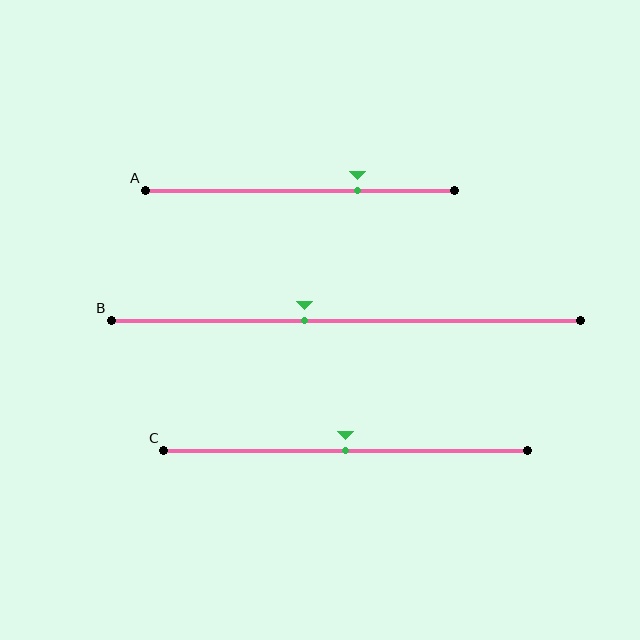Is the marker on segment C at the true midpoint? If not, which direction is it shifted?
Yes, the marker on segment C is at the true midpoint.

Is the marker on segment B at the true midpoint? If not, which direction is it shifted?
No, the marker on segment B is shifted to the left by about 9% of the segment length.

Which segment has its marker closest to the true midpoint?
Segment C has its marker closest to the true midpoint.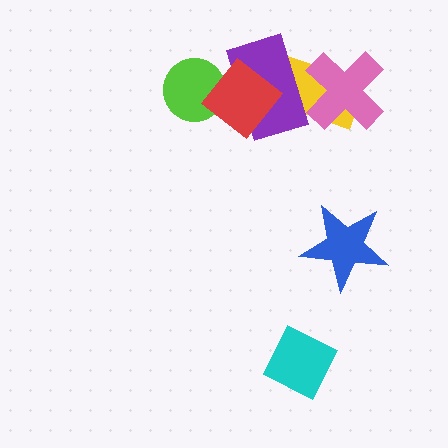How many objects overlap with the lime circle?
1 object overlaps with the lime circle.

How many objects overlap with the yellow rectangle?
2 objects overlap with the yellow rectangle.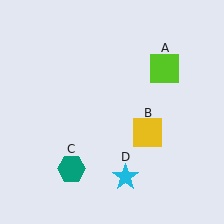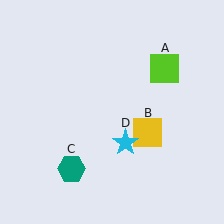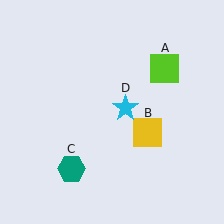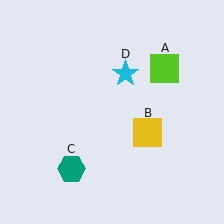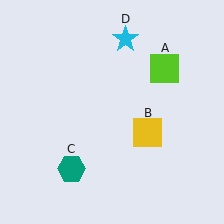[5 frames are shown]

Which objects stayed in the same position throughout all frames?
Lime square (object A) and yellow square (object B) and teal hexagon (object C) remained stationary.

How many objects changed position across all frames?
1 object changed position: cyan star (object D).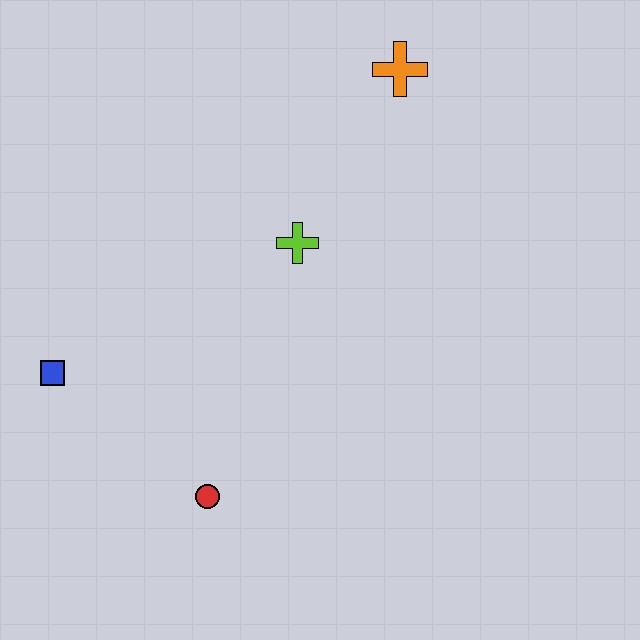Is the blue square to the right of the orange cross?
No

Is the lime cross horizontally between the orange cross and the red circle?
Yes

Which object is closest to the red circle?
The blue square is closest to the red circle.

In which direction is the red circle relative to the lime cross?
The red circle is below the lime cross.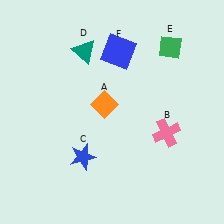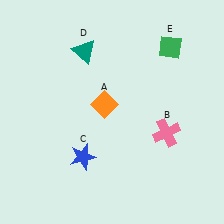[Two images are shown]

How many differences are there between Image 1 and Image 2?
There is 1 difference between the two images.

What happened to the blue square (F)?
The blue square (F) was removed in Image 2. It was in the top-right area of Image 1.